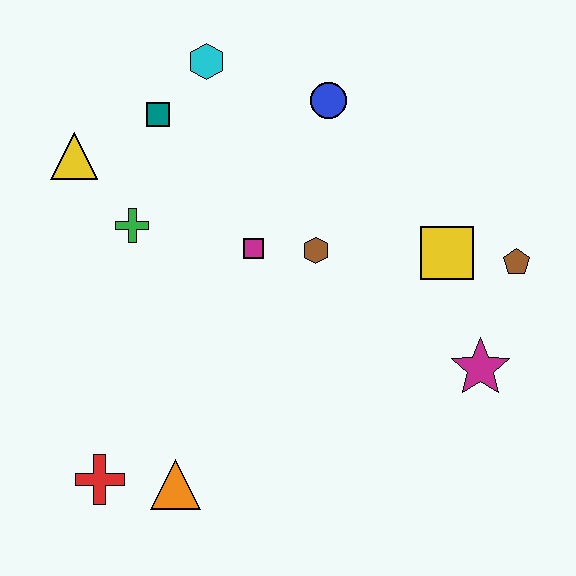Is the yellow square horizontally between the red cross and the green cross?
No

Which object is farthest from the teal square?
The magenta star is farthest from the teal square.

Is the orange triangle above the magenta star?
No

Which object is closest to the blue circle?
The cyan hexagon is closest to the blue circle.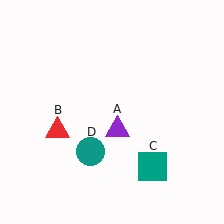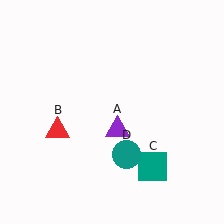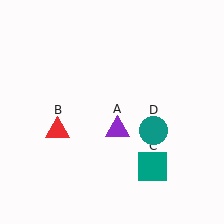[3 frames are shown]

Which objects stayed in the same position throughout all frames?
Purple triangle (object A) and red triangle (object B) and teal square (object C) remained stationary.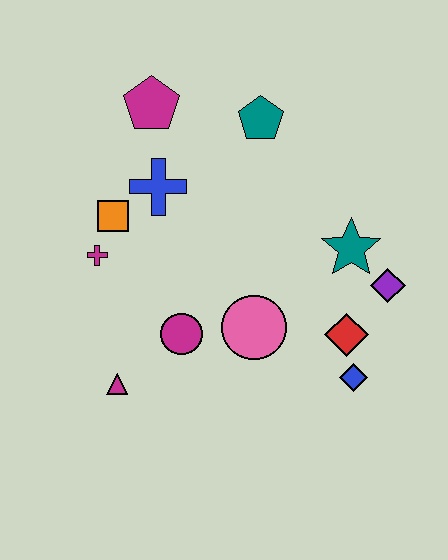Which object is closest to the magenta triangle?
The magenta circle is closest to the magenta triangle.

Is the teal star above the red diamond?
Yes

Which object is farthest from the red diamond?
The magenta pentagon is farthest from the red diamond.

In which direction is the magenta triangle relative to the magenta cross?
The magenta triangle is below the magenta cross.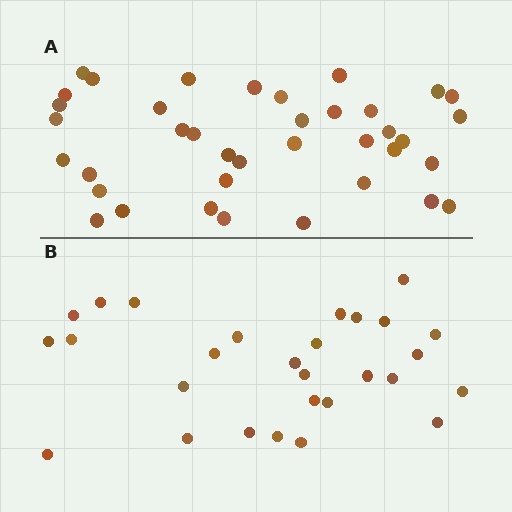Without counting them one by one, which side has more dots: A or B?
Region A (the top region) has more dots.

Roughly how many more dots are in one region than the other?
Region A has roughly 10 or so more dots than region B.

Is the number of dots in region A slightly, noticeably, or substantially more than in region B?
Region A has noticeably more, but not dramatically so. The ratio is roughly 1.4 to 1.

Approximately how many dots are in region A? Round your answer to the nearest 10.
About 40 dots. (The exact count is 38, which rounds to 40.)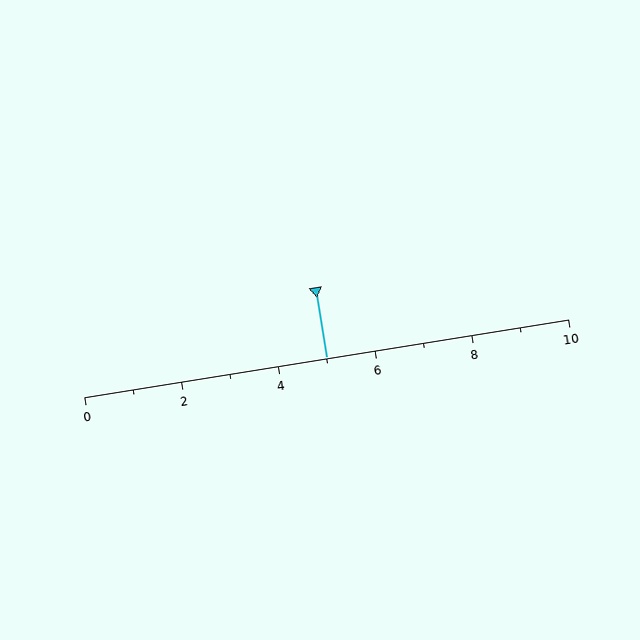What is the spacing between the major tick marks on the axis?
The major ticks are spaced 2 apart.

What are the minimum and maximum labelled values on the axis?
The axis runs from 0 to 10.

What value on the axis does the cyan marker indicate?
The marker indicates approximately 5.